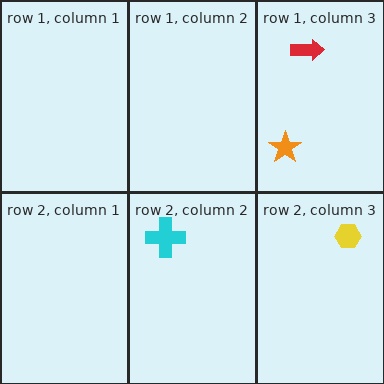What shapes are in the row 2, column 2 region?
The cyan cross.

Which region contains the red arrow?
The row 1, column 3 region.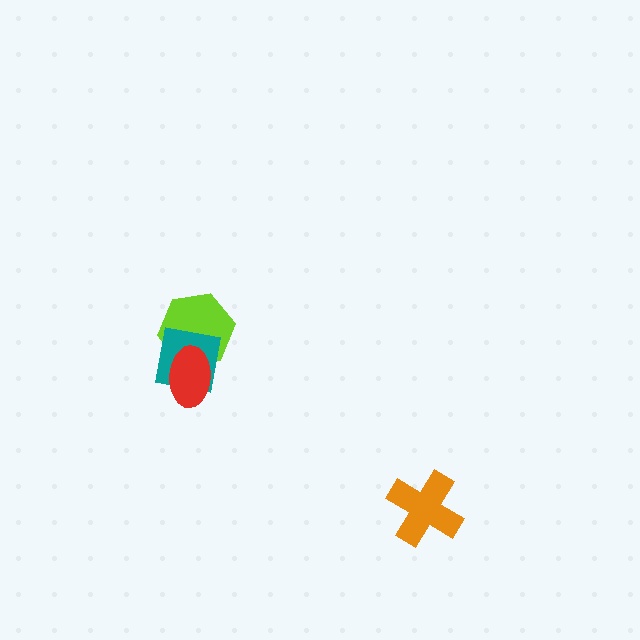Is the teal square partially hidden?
Yes, it is partially covered by another shape.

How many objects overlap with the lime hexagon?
2 objects overlap with the lime hexagon.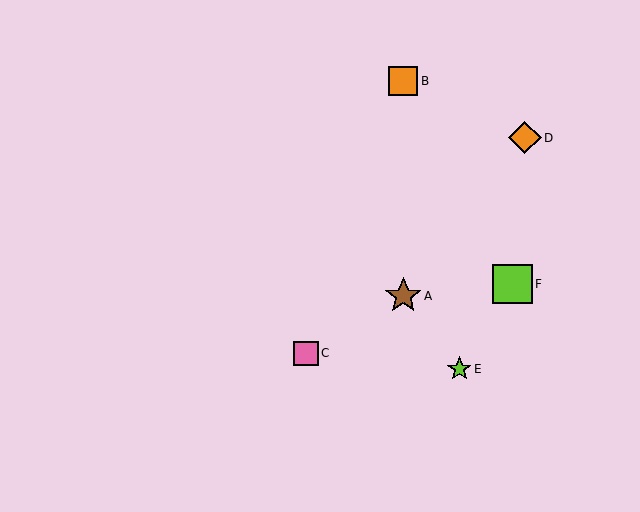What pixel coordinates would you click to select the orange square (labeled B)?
Click at (403, 81) to select the orange square B.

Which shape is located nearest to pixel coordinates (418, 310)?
The brown star (labeled A) at (403, 296) is nearest to that location.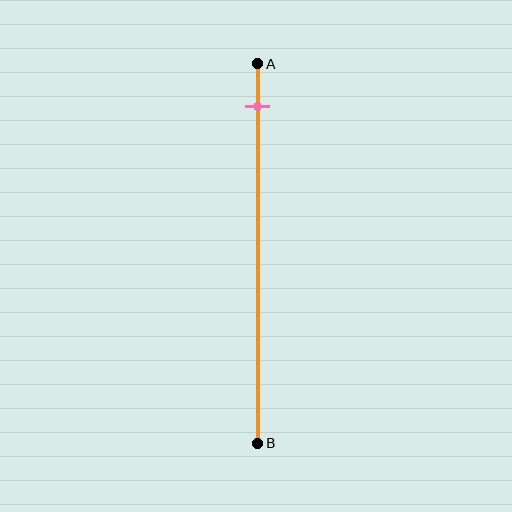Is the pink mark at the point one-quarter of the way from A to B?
No, the mark is at about 10% from A, not at the 25% one-quarter point.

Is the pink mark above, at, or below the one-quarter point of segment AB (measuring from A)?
The pink mark is above the one-quarter point of segment AB.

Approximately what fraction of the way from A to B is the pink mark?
The pink mark is approximately 10% of the way from A to B.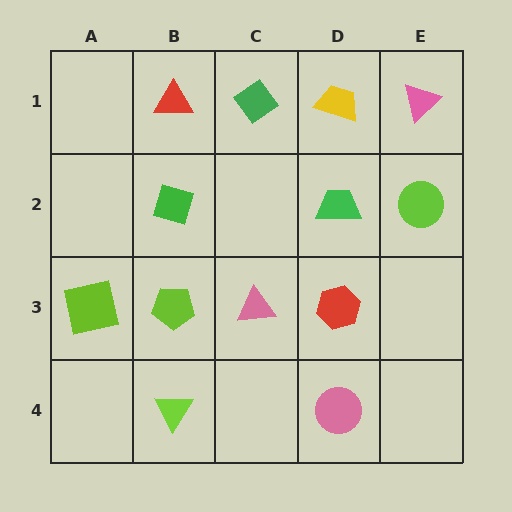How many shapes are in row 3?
4 shapes.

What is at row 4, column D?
A pink circle.